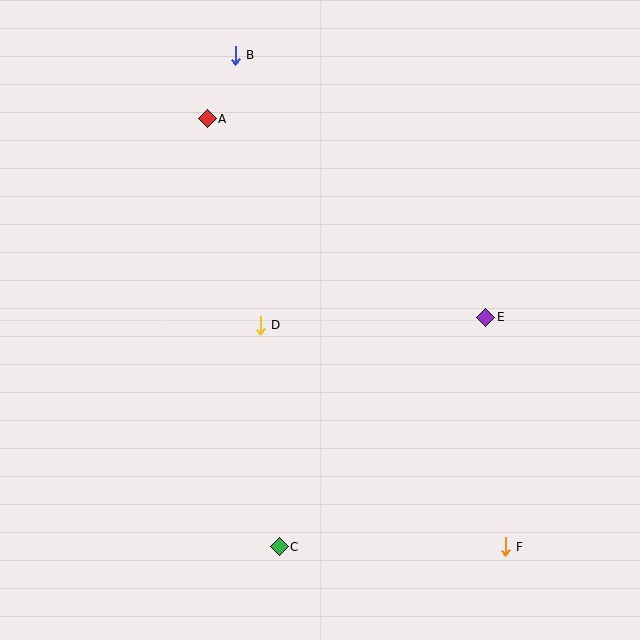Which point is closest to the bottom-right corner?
Point F is closest to the bottom-right corner.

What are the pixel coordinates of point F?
Point F is at (505, 547).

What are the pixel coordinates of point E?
Point E is at (486, 317).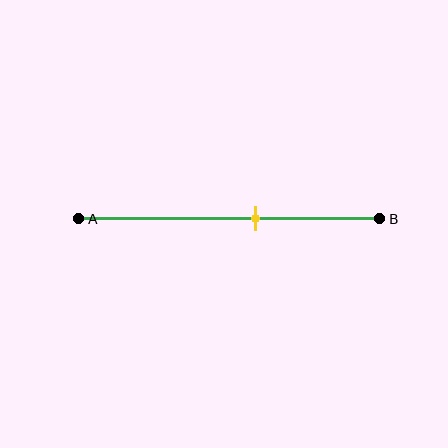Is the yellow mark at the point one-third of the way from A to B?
No, the mark is at about 60% from A, not at the 33% one-third point.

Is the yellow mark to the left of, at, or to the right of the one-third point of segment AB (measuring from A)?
The yellow mark is to the right of the one-third point of segment AB.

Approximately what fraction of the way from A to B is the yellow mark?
The yellow mark is approximately 60% of the way from A to B.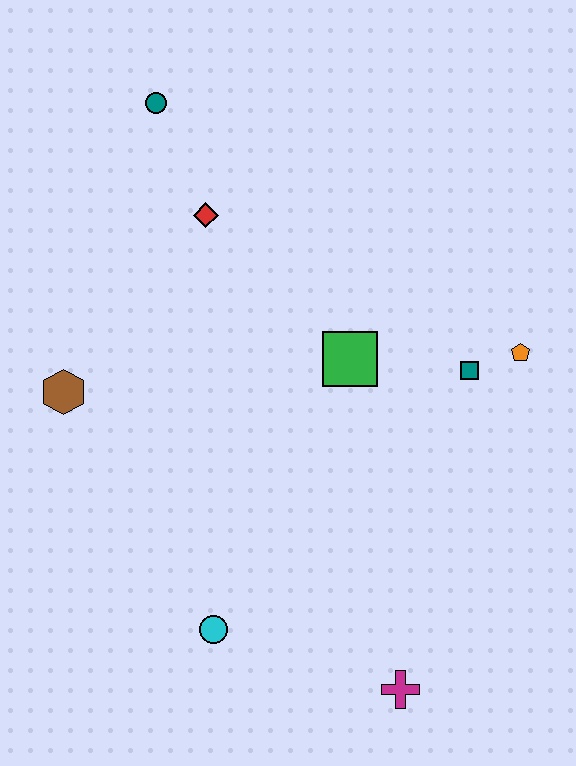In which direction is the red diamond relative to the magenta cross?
The red diamond is above the magenta cross.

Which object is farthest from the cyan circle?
The teal circle is farthest from the cyan circle.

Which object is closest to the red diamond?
The teal circle is closest to the red diamond.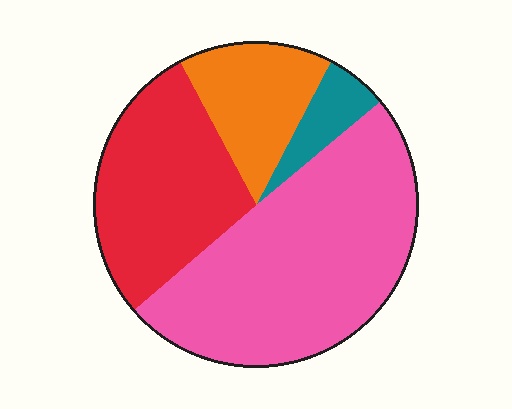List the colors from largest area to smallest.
From largest to smallest: pink, red, orange, teal.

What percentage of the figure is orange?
Orange covers 16% of the figure.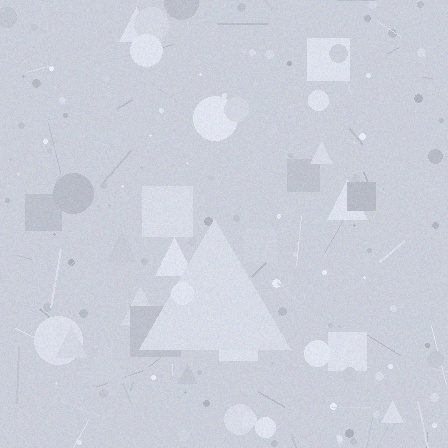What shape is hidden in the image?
A triangle is hidden in the image.